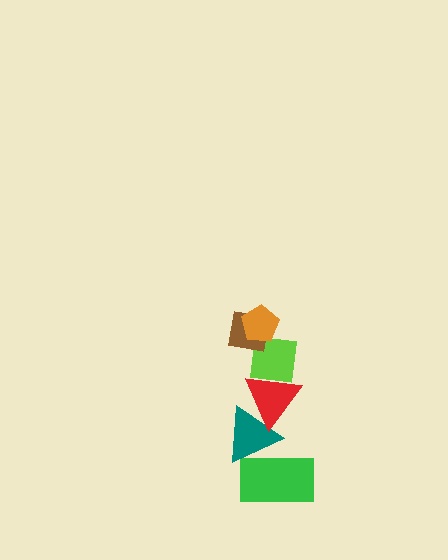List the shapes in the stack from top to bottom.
From top to bottom: the orange pentagon, the brown square, the lime square, the red triangle, the teal triangle, the green rectangle.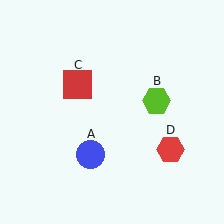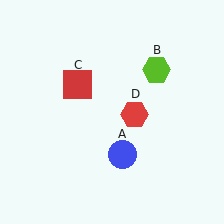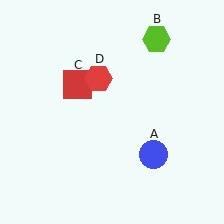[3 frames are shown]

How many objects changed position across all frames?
3 objects changed position: blue circle (object A), lime hexagon (object B), red hexagon (object D).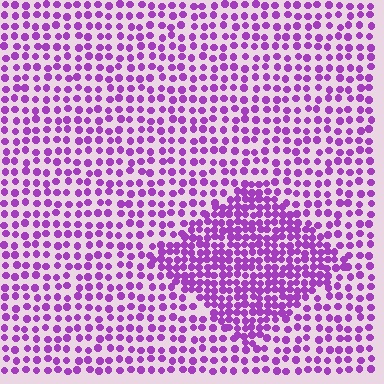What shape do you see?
I see a diamond.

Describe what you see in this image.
The image contains small purple elements arranged at two different densities. A diamond-shaped region is visible where the elements are more densely packed than the surrounding area.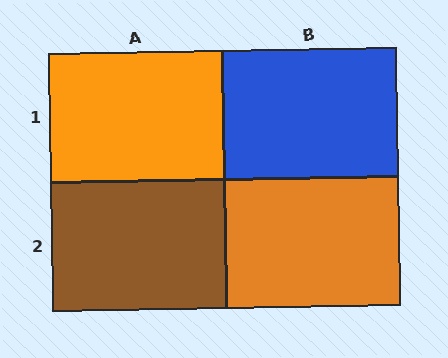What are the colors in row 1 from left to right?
Orange, blue.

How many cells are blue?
1 cell is blue.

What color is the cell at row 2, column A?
Brown.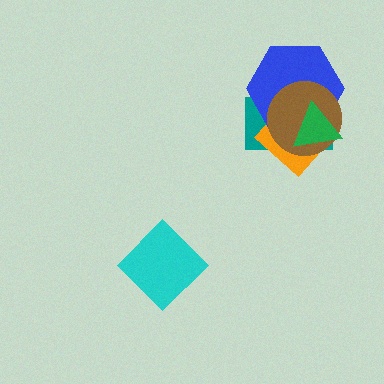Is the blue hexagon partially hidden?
Yes, it is partially covered by another shape.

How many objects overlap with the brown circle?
4 objects overlap with the brown circle.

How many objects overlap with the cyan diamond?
0 objects overlap with the cyan diamond.